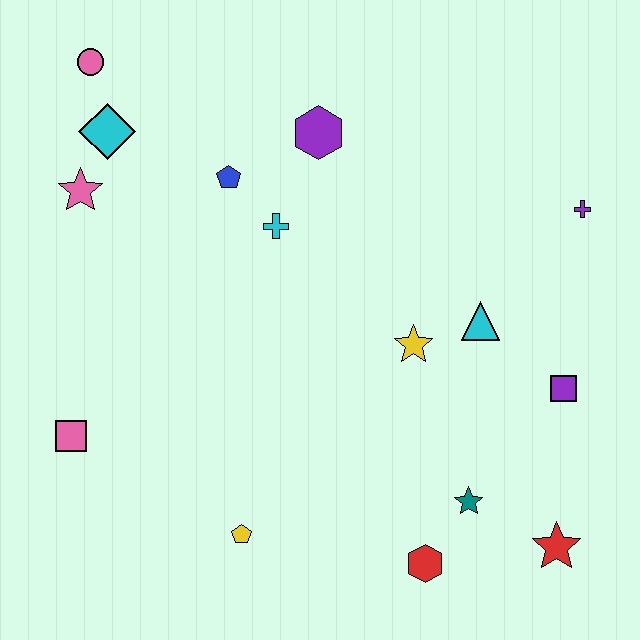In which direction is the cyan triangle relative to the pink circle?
The cyan triangle is to the right of the pink circle.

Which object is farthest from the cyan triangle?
The pink circle is farthest from the cyan triangle.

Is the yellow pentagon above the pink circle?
No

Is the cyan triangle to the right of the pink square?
Yes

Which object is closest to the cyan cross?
The blue pentagon is closest to the cyan cross.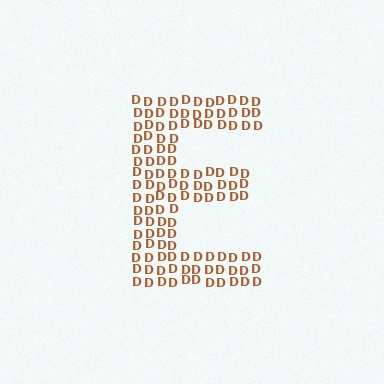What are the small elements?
The small elements are letter D's.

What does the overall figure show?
The overall figure shows the letter E.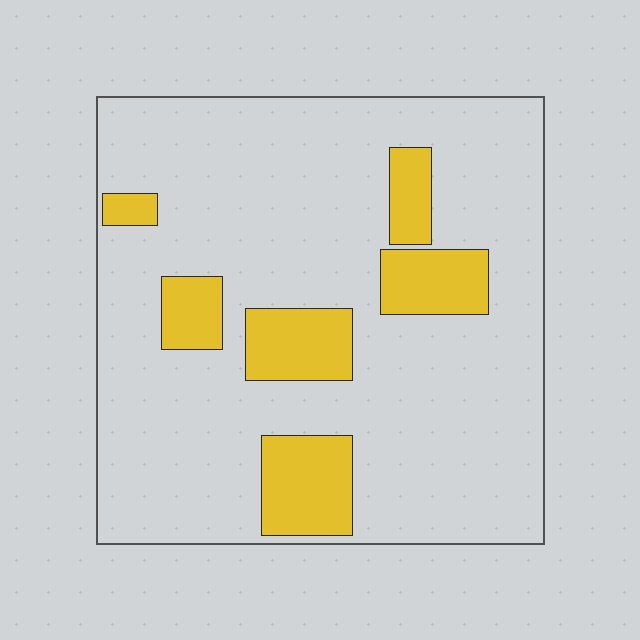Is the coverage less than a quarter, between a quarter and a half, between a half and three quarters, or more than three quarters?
Less than a quarter.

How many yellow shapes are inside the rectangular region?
6.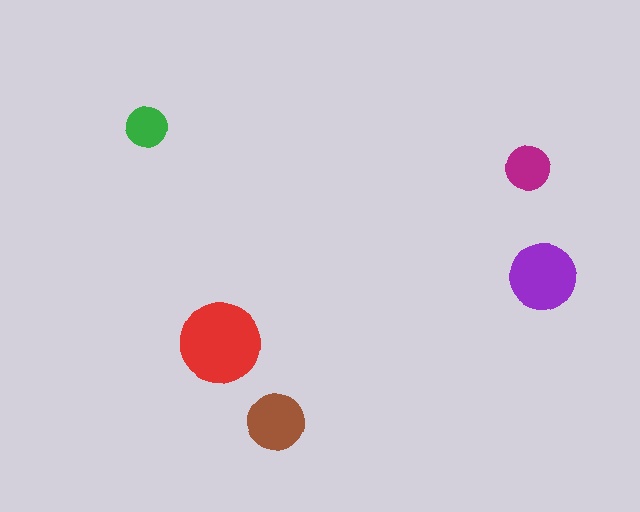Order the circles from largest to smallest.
the red one, the purple one, the brown one, the magenta one, the green one.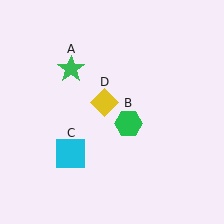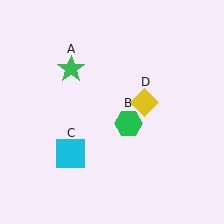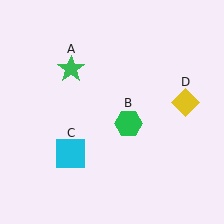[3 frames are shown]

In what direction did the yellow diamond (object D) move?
The yellow diamond (object D) moved right.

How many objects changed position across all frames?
1 object changed position: yellow diamond (object D).